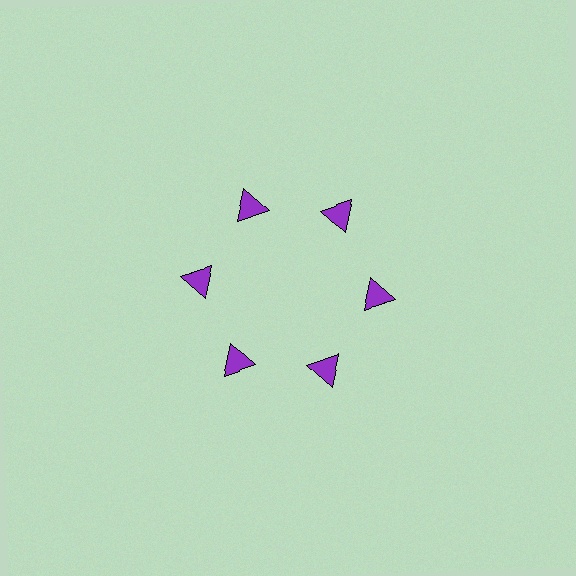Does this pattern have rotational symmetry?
Yes, this pattern has 6-fold rotational symmetry. It looks the same after rotating 60 degrees around the center.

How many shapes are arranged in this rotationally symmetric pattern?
There are 6 shapes, arranged in 6 groups of 1.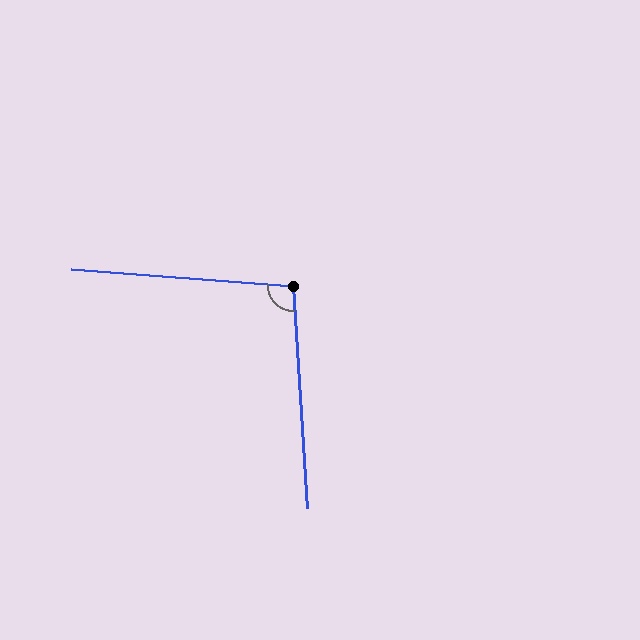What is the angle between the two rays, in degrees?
Approximately 98 degrees.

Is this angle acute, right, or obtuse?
It is obtuse.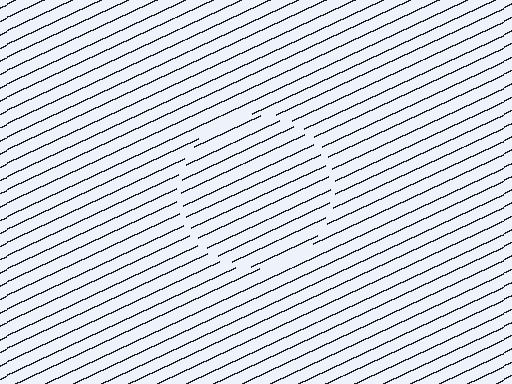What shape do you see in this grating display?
An illusory circle. The interior of the shape contains the same grating, shifted by half a period — the contour is defined by the phase discontinuity where line-ends from the inner and outer gratings abut.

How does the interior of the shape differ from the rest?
The interior of the shape contains the same grating, shifted by half a period — the contour is defined by the phase discontinuity where line-ends from the inner and outer gratings abut.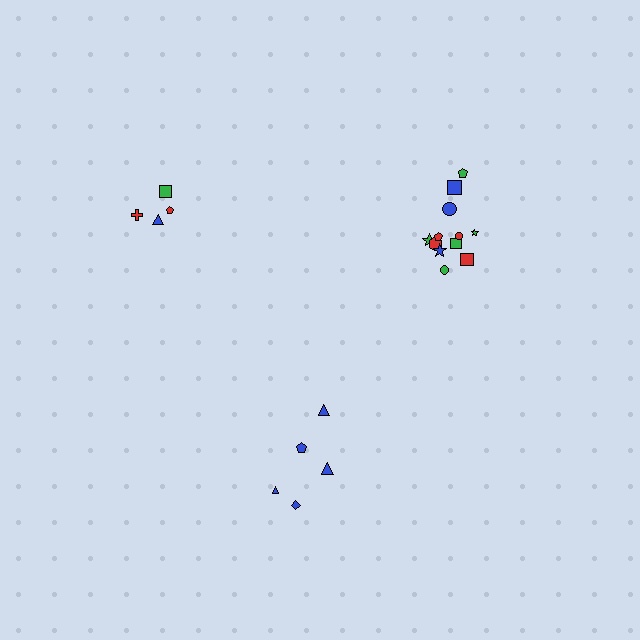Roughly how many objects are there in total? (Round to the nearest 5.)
Roughly 20 objects in total.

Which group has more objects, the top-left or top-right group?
The top-right group.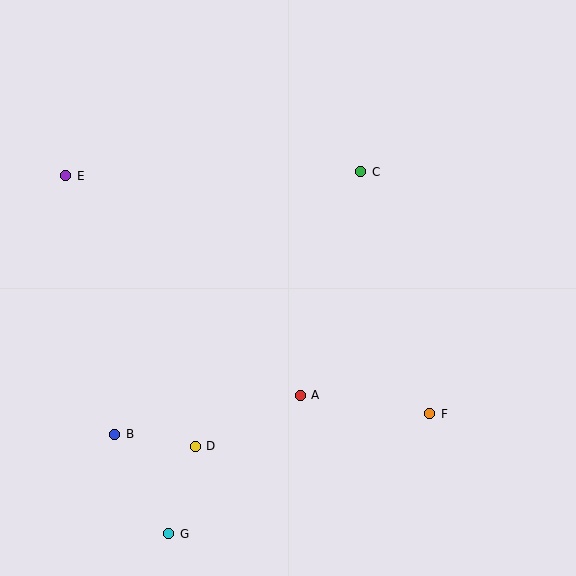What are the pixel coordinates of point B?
Point B is at (115, 434).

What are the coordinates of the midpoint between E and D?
The midpoint between E and D is at (131, 311).